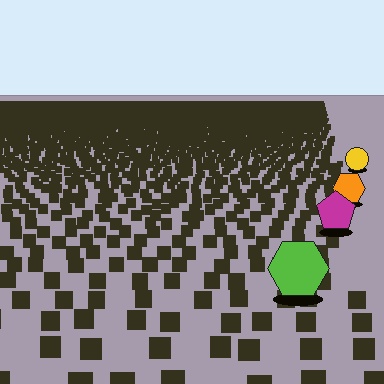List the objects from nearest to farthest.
From nearest to farthest: the lime hexagon, the magenta pentagon, the orange hexagon, the yellow circle.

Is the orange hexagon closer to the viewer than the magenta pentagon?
No. The magenta pentagon is closer — you can tell from the texture gradient: the ground texture is coarser near it.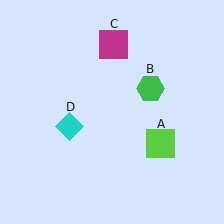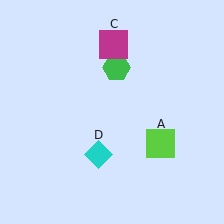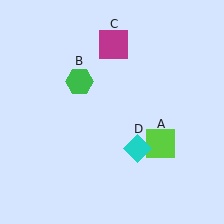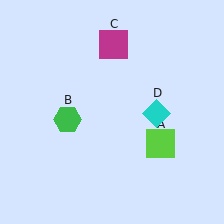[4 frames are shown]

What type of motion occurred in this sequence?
The green hexagon (object B), cyan diamond (object D) rotated counterclockwise around the center of the scene.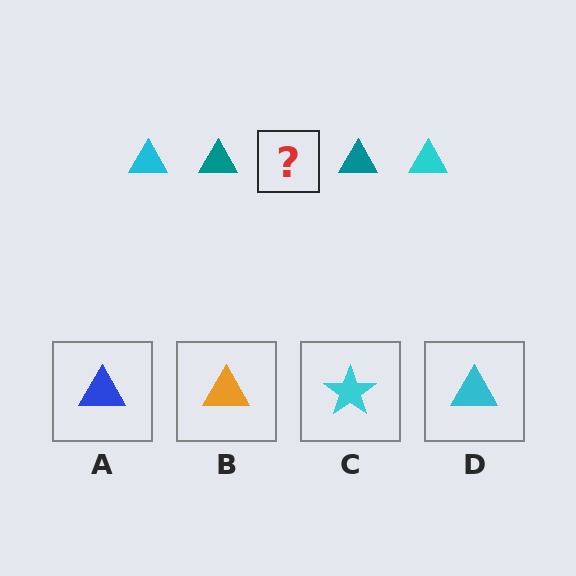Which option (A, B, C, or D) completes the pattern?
D.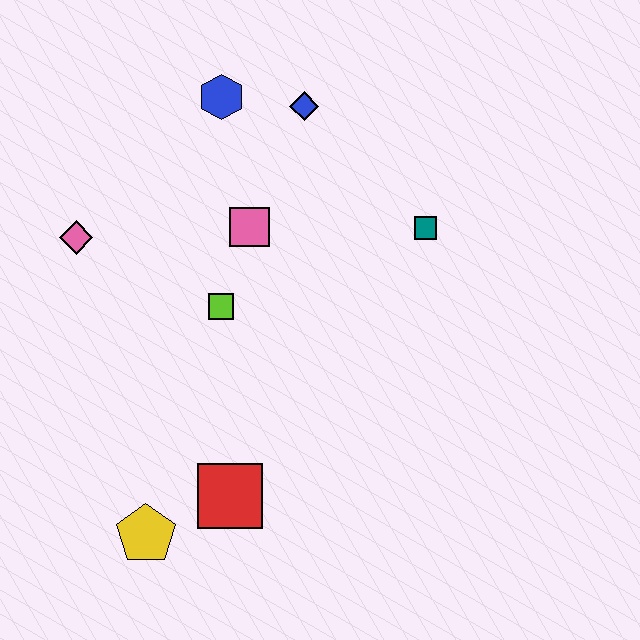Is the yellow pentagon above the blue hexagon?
No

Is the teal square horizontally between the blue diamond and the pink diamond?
No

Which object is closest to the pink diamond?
The lime square is closest to the pink diamond.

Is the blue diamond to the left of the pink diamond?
No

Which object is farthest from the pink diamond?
The teal square is farthest from the pink diamond.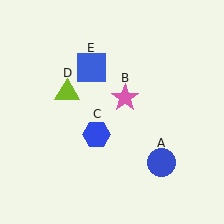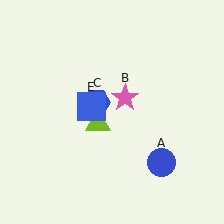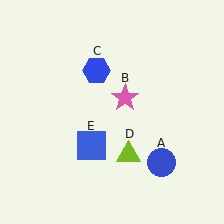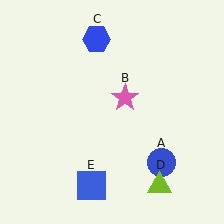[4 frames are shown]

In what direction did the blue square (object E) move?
The blue square (object E) moved down.